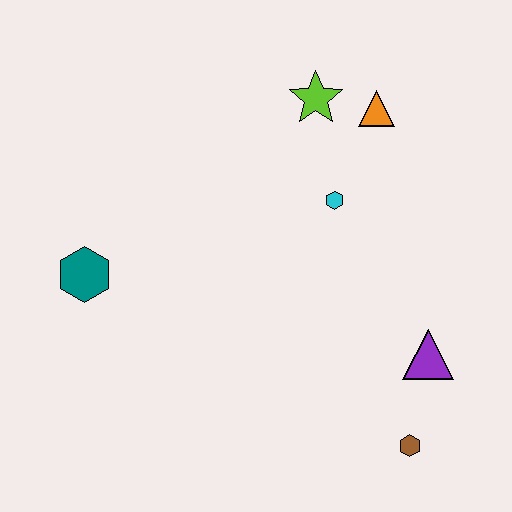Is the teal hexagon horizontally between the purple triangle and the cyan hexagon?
No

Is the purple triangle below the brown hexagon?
No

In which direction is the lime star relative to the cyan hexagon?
The lime star is above the cyan hexagon.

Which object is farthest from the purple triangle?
The teal hexagon is farthest from the purple triangle.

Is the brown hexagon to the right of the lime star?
Yes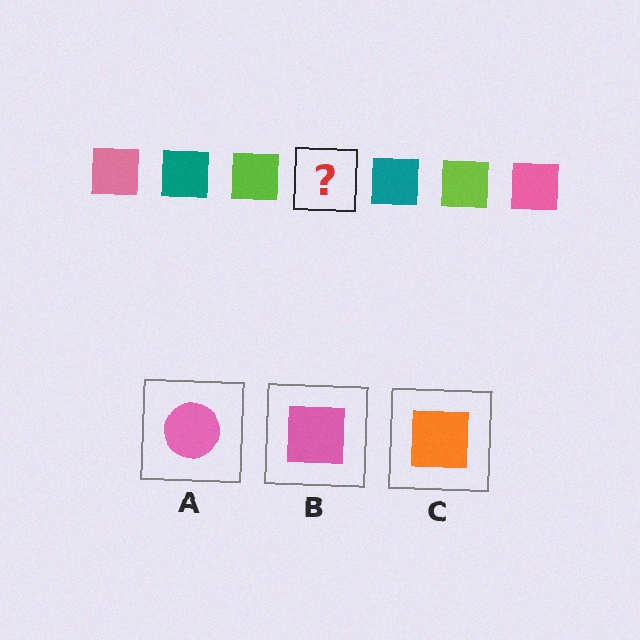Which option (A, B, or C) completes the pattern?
B.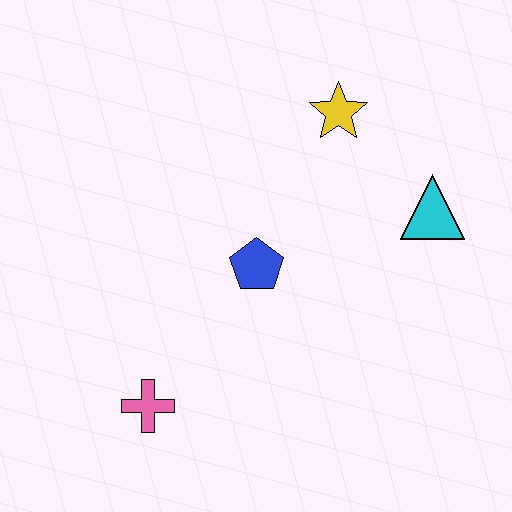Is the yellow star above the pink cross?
Yes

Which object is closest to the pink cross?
The blue pentagon is closest to the pink cross.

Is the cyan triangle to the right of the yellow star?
Yes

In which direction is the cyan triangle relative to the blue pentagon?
The cyan triangle is to the right of the blue pentagon.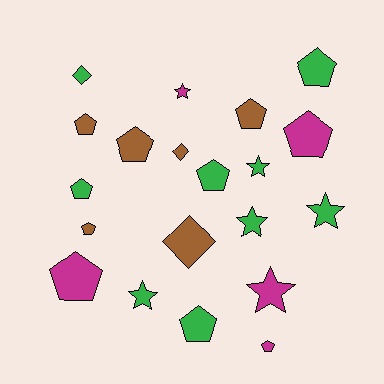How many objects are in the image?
There are 20 objects.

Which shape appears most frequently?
Pentagon, with 11 objects.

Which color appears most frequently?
Green, with 9 objects.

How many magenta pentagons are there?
There are 3 magenta pentagons.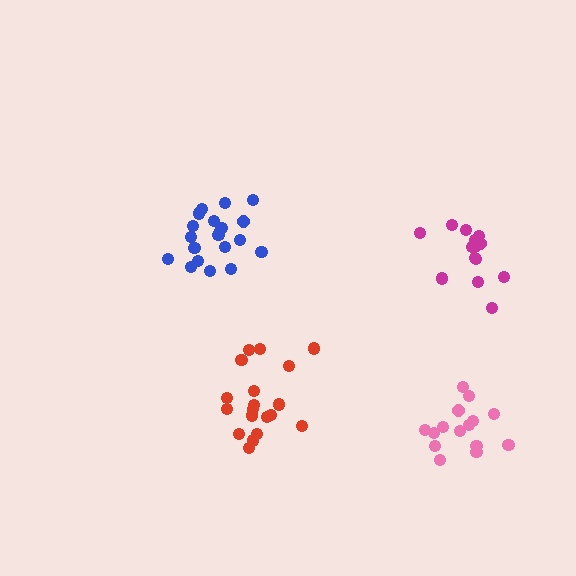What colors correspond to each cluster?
The clusters are colored: magenta, blue, pink, red.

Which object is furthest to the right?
The magenta cluster is rightmost.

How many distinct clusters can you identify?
There are 4 distinct clusters.